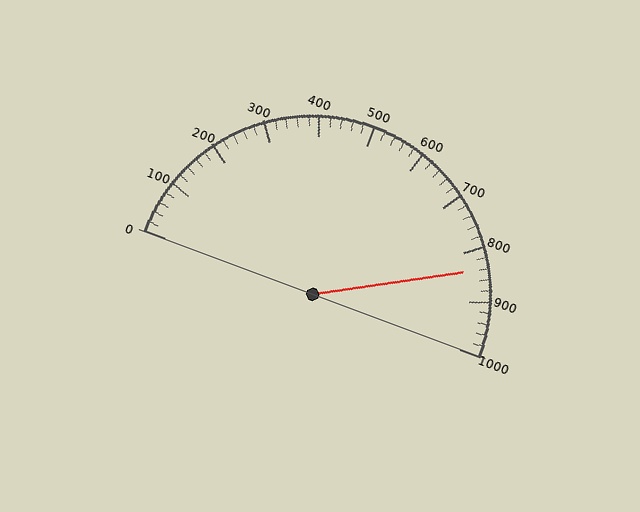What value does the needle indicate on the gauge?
The needle indicates approximately 840.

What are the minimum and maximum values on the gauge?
The gauge ranges from 0 to 1000.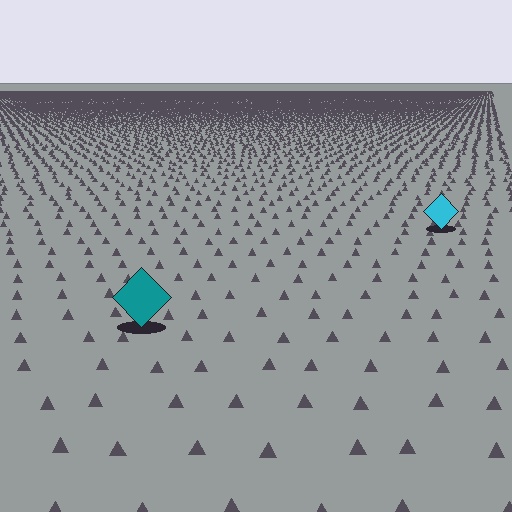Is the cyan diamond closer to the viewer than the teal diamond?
No. The teal diamond is closer — you can tell from the texture gradient: the ground texture is coarser near it.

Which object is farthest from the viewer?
The cyan diamond is farthest from the viewer. It appears smaller and the ground texture around it is denser.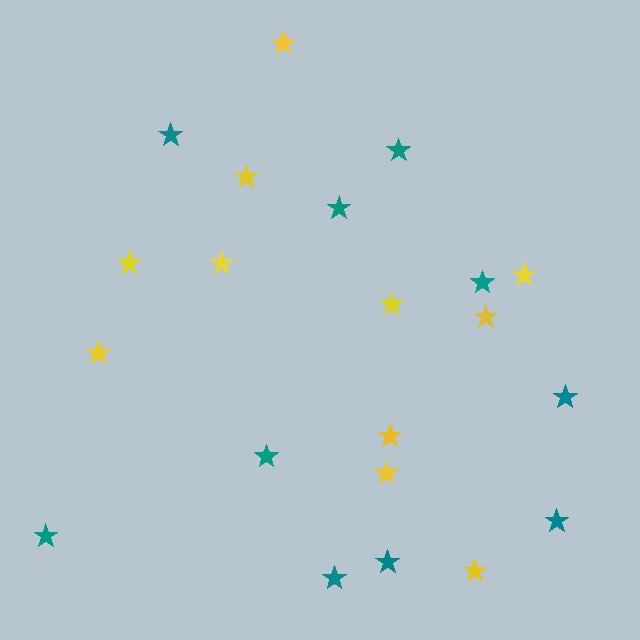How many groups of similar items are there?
There are 2 groups: one group of yellow stars (11) and one group of teal stars (10).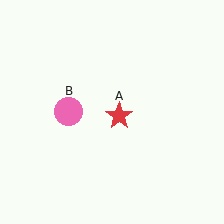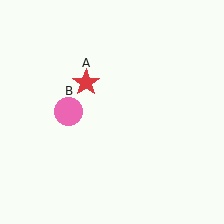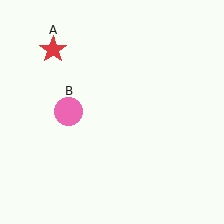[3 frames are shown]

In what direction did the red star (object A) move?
The red star (object A) moved up and to the left.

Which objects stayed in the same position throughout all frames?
Pink circle (object B) remained stationary.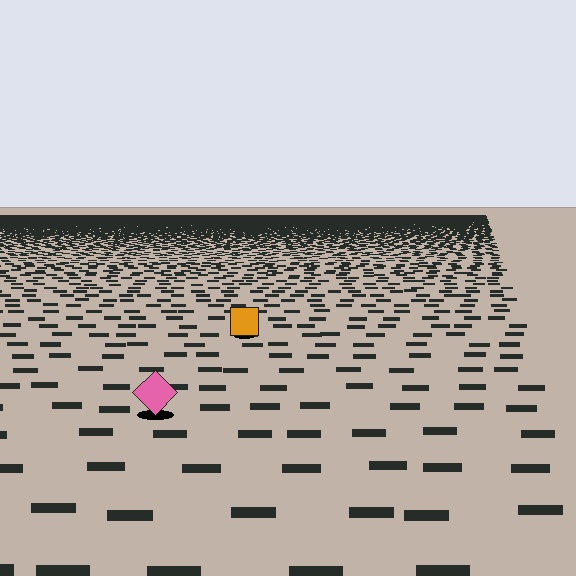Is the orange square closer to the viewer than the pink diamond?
No. The pink diamond is closer — you can tell from the texture gradient: the ground texture is coarser near it.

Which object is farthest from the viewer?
The orange square is farthest from the viewer. It appears smaller and the ground texture around it is denser.